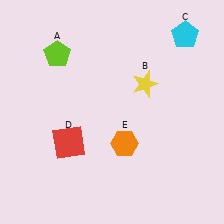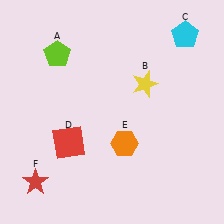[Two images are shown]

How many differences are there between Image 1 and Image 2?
There is 1 difference between the two images.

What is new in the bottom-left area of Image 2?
A red star (F) was added in the bottom-left area of Image 2.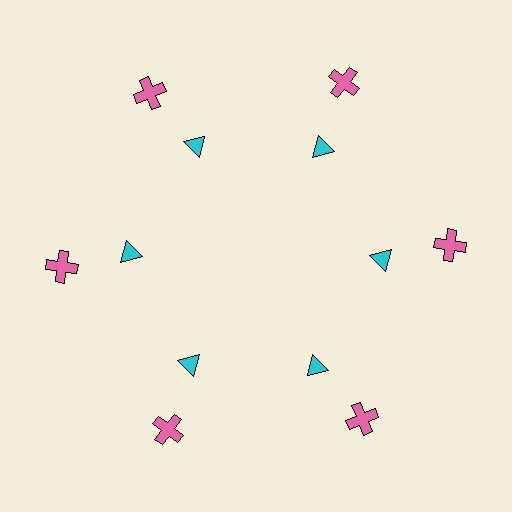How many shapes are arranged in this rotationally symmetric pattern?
There are 12 shapes, arranged in 6 groups of 2.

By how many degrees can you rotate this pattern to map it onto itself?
The pattern maps onto itself every 60 degrees of rotation.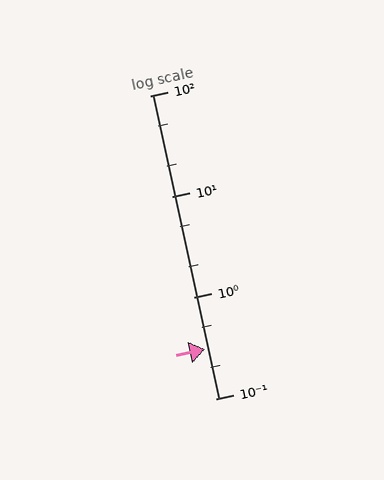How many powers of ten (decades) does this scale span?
The scale spans 3 decades, from 0.1 to 100.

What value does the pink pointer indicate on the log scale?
The pointer indicates approximately 0.31.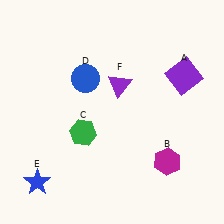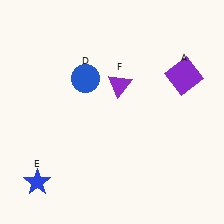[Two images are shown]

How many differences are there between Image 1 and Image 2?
There are 2 differences between the two images.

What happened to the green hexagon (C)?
The green hexagon (C) was removed in Image 2. It was in the bottom-left area of Image 1.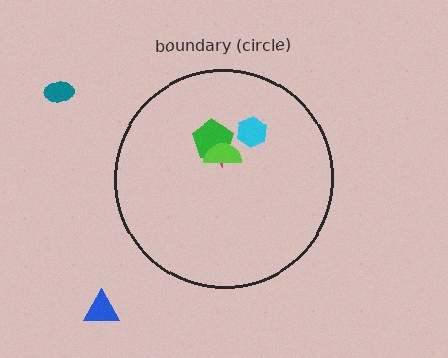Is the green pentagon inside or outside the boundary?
Inside.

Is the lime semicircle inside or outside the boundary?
Inside.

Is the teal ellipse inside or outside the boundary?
Outside.